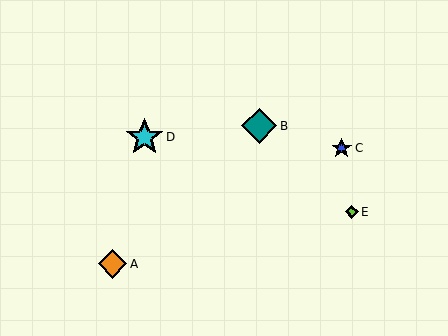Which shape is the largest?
The cyan star (labeled D) is the largest.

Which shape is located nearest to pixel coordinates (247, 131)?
The teal diamond (labeled B) at (259, 126) is nearest to that location.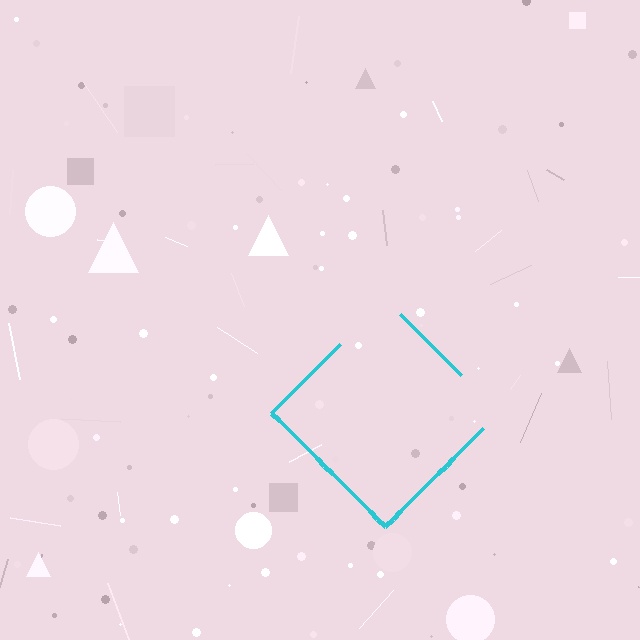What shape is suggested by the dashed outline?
The dashed outline suggests a diamond.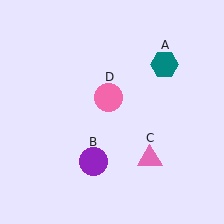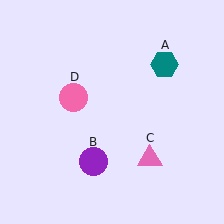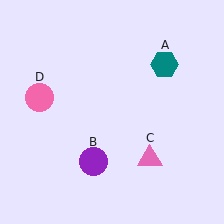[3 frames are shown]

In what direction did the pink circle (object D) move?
The pink circle (object D) moved left.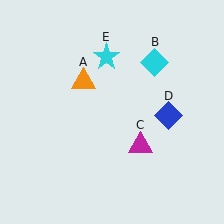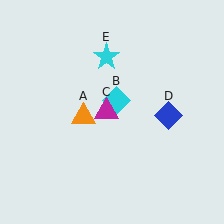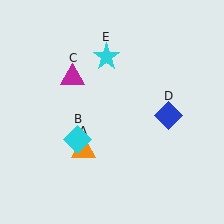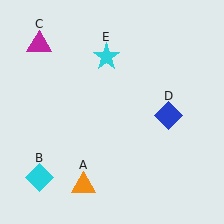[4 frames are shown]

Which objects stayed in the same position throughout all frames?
Blue diamond (object D) and cyan star (object E) remained stationary.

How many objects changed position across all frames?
3 objects changed position: orange triangle (object A), cyan diamond (object B), magenta triangle (object C).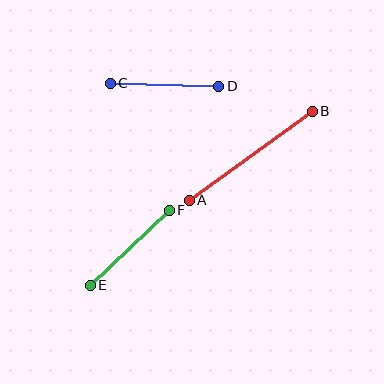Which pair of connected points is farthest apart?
Points A and B are farthest apart.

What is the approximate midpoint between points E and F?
The midpoint is at approximately (130, 248) pixels.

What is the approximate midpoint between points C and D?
The midpoint is at approximately (165, 85) pixels.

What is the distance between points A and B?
The distance is approximately 152 pixels.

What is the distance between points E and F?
The distance is approximately 109 pixels.